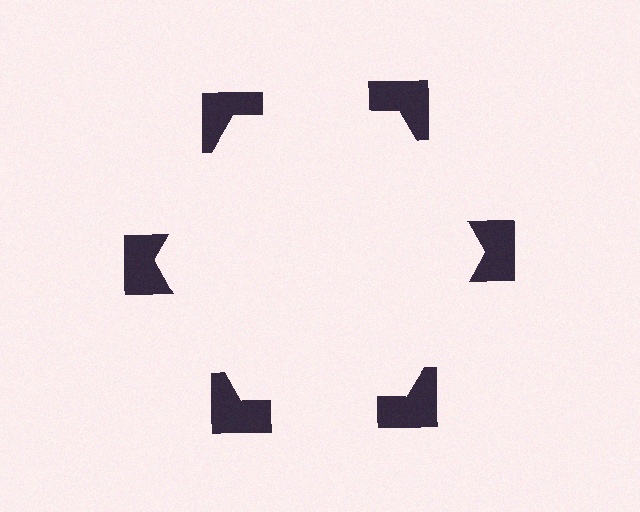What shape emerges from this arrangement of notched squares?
An illusory hexagon — its edges are inferred from the aligned wedge cuts in the notched squares, not physically drawn.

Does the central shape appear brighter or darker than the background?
It typically appears slightly brighter than the background, even though no actual brightness change is drawn.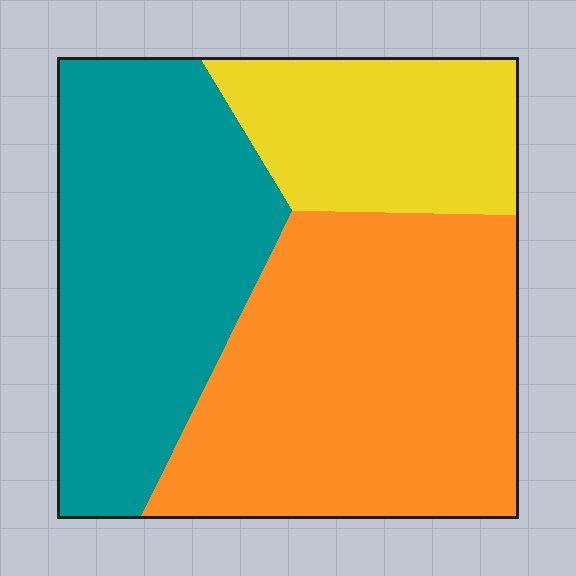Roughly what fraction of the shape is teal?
Teal covers roughly 35% of the shape.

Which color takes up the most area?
Orange, at roughly 45%.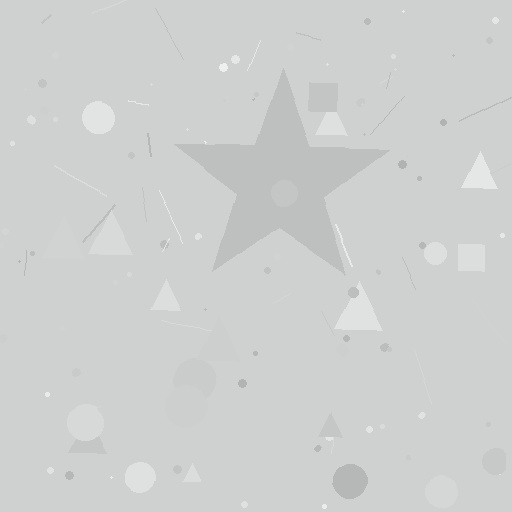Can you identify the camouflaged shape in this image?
The camouflaged shape is a star.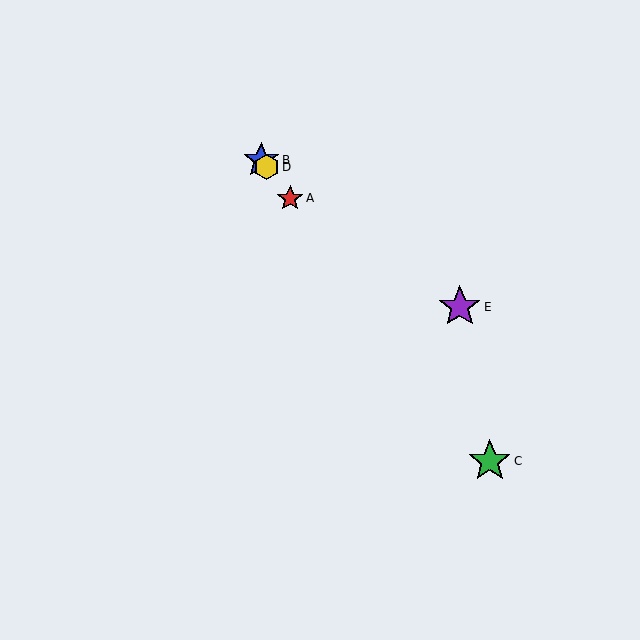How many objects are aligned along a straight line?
4 objects (A, B, C, D) are aligned along a straight line.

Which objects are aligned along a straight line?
Objects A, B, C, D are aligned along a straight line.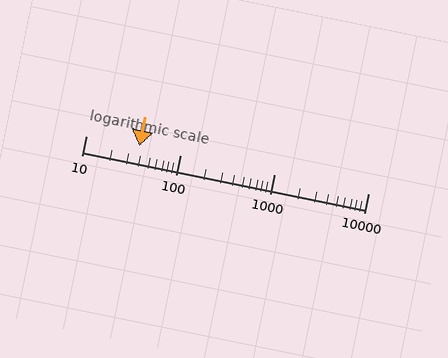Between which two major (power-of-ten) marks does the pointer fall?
The pointer is between 10 and 100.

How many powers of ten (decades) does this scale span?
The scale spans 3 decades, from 10 to 10000.